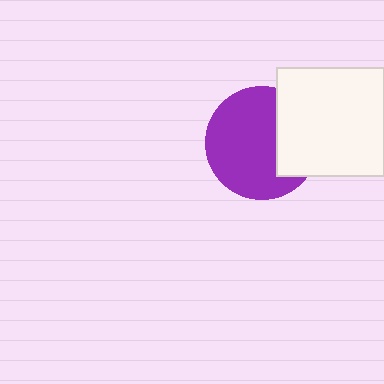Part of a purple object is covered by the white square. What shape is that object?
It is a circle.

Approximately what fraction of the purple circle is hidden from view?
Roughly 31% of the purple circle is hidden behind the white square.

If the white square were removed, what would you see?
You would see the complete purple circle.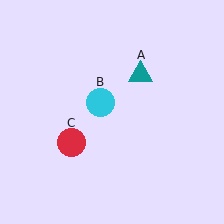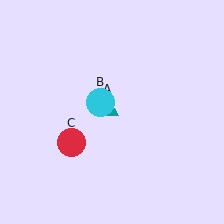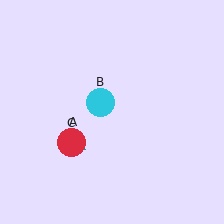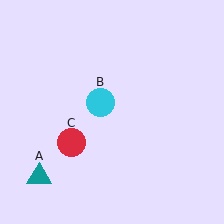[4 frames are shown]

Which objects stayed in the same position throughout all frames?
Cyan circle (object B) and red circle (object C) remained stationary.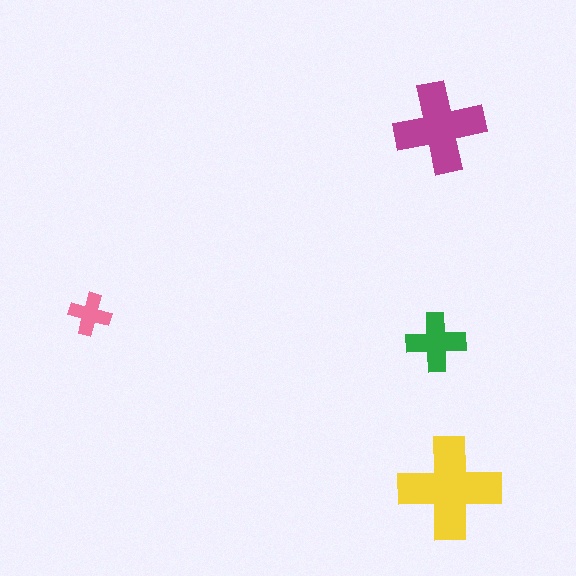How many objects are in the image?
There are 4 objects in the image.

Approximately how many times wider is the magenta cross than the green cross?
About 1.5 times wider.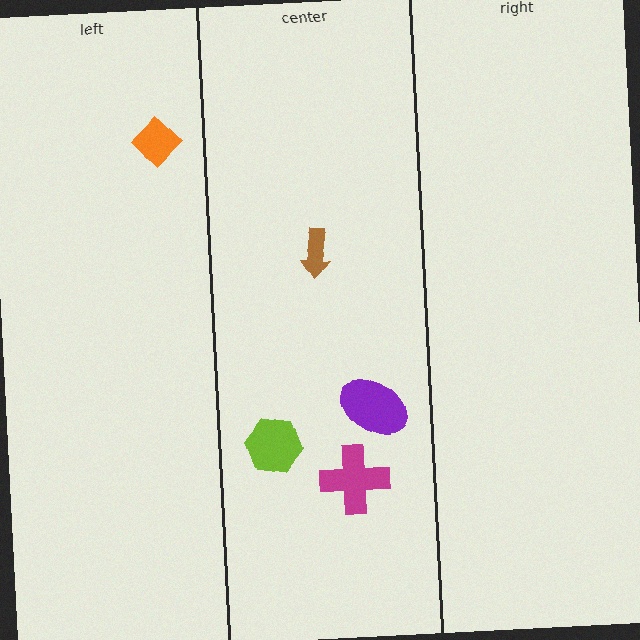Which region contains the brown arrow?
The center region.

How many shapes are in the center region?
4.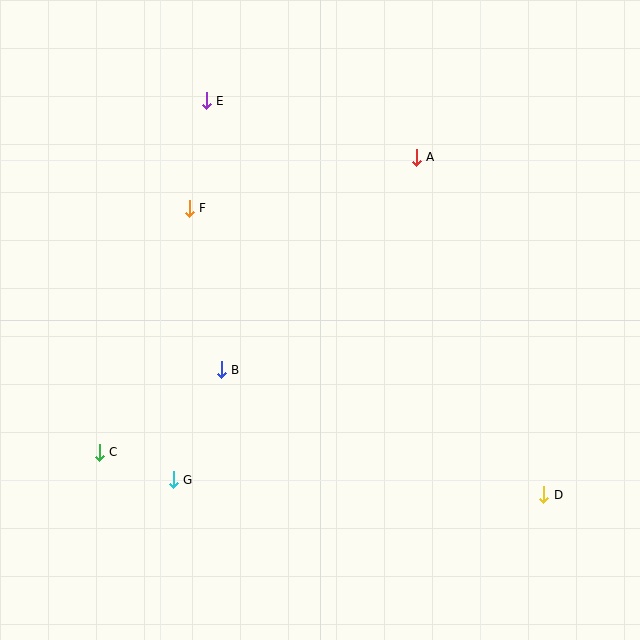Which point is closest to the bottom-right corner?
Point D is closest to the bottom-right corner.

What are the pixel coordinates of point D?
Point D is at (544, 495).